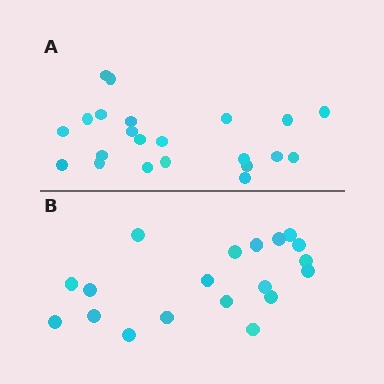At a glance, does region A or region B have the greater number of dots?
Region A (the top region) has more dots.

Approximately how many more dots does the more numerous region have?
Region A has just a few more — roughly 2 or 3 more dots than region B.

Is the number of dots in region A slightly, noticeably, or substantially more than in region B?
Region A has only slightly more — the two regions are fairly close. The ratio is roughly 1.2 to 1.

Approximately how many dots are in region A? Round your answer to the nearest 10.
About 20 dots. (The exact count is 22, which rounds to 20.)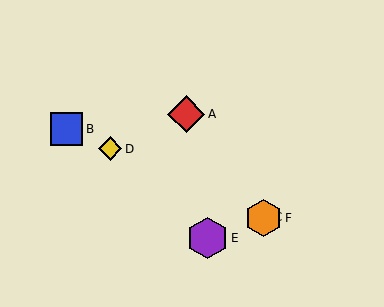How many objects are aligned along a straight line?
4 objects (B, C, D, F) are aligned along a straight line.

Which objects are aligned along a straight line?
Objects B, C, D, F are aligned along a straight line.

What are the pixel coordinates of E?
Object E is at (207, 238).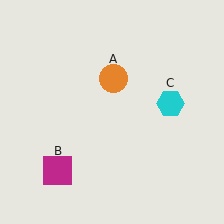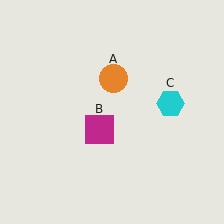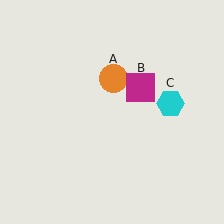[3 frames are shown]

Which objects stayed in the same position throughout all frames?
Orange circle (object A) and cyan hexagon (object C) remained stationary.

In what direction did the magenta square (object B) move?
The magenta square (object B) moved up and to the right.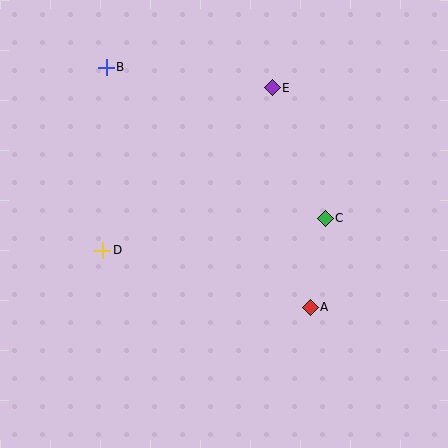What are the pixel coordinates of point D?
Point D is at (103, 250).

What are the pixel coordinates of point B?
Point B is at (106, 67).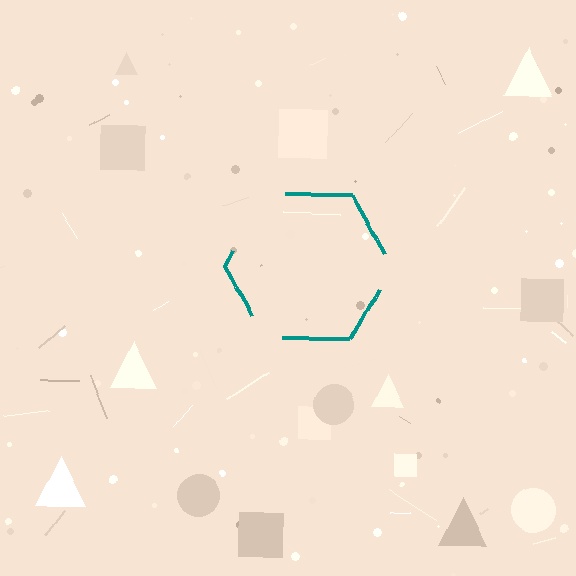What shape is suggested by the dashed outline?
The dashed outline suggests a hexagon.